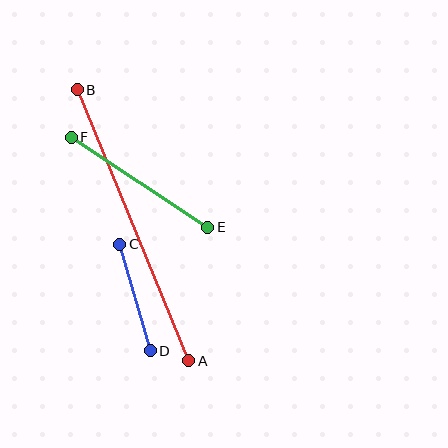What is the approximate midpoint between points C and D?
The midpoint is at approximately (135, 298) pixels.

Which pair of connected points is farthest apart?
Points A and B are farthest apart.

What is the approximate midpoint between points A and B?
The midpoint is at approximately (133, 225) pixels.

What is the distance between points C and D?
The distance is approximately 111 pixels.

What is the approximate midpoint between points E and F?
The midpoint is at approximately (139, 182) pixels.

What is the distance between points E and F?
The distance is approximately 163 pixels.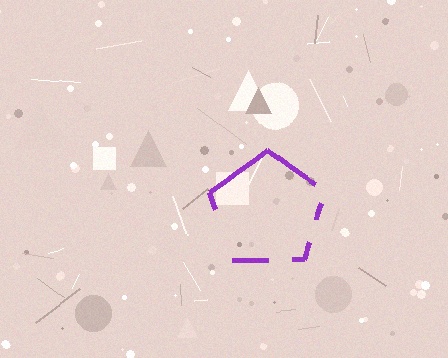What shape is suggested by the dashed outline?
The dashed outline suggests a pentagon.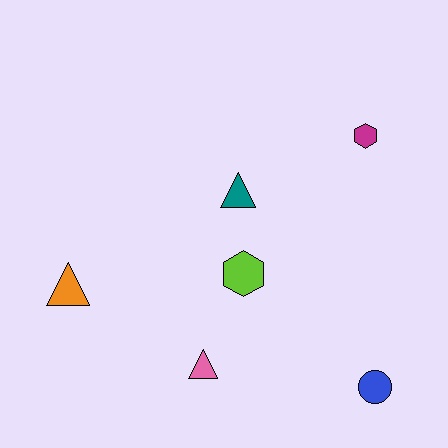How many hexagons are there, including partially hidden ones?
There are 2 hexagons.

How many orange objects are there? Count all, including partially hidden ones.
There is 1 orange object.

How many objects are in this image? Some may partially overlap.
There are 6 objects.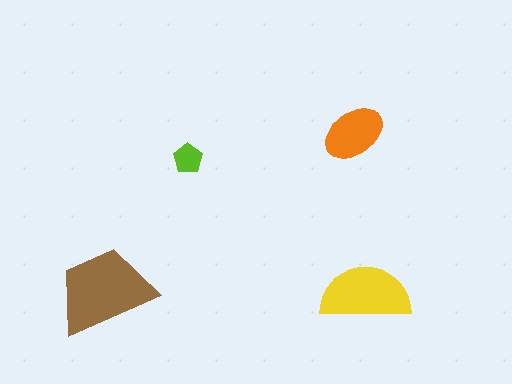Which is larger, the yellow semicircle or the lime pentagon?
The yellow semicircle.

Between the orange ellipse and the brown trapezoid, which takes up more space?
The brown trapezoid.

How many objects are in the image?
There are 4 objects in the image.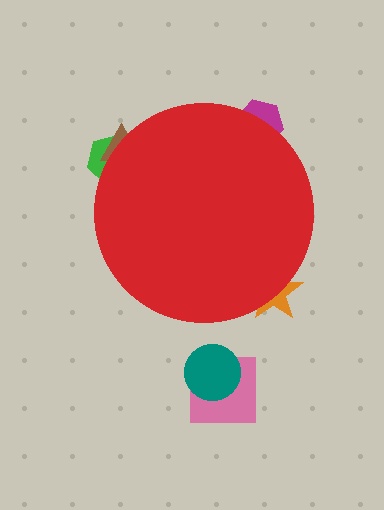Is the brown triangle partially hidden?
Yes, the brown triangle is partially hidden behind the red circle.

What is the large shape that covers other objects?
A red circle.